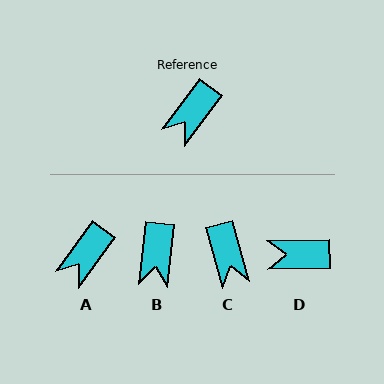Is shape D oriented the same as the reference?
No, it is off by about 53 degrees.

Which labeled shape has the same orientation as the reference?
A.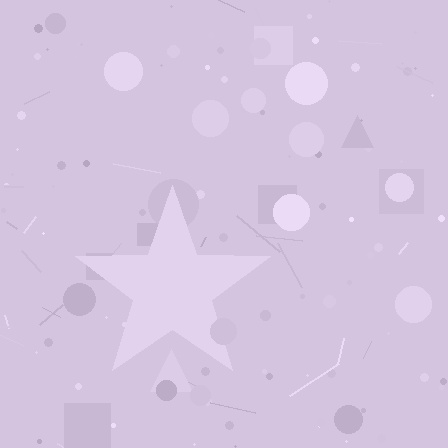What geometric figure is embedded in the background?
A star is embedded in the background.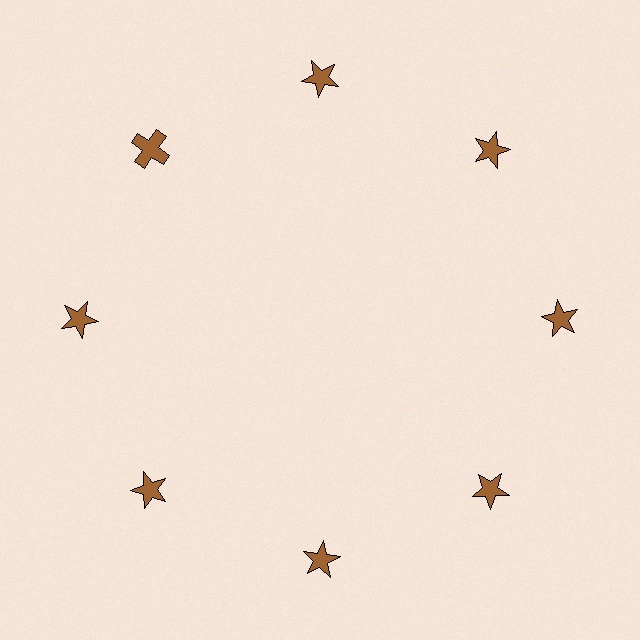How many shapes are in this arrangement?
There are 8 shapes arranged in a ring pattern.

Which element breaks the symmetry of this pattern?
The brown cross at roughly the 10 o'clock position breaks the symmetry. All other shapes are brown stars.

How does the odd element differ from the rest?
It has a different shape: cross instead of star.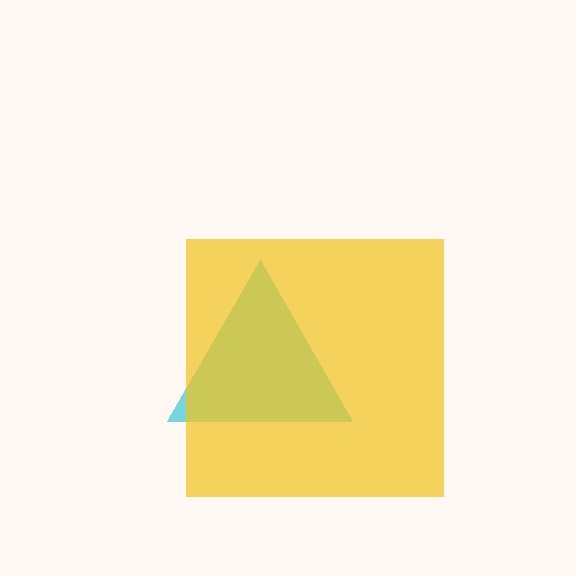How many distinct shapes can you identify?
There are 2 distinct shapes: a cyan triangle, a yellow square.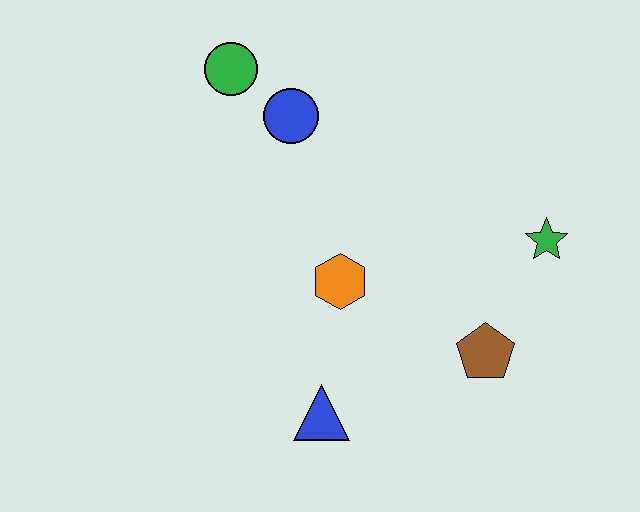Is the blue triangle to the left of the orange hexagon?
Yes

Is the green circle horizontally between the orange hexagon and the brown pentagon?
No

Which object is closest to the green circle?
The blue circle is closest to the green circle.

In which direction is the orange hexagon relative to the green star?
The orange hexagon is to the left of the green star.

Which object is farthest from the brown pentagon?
The green circle is farthest from the brown pentagon.